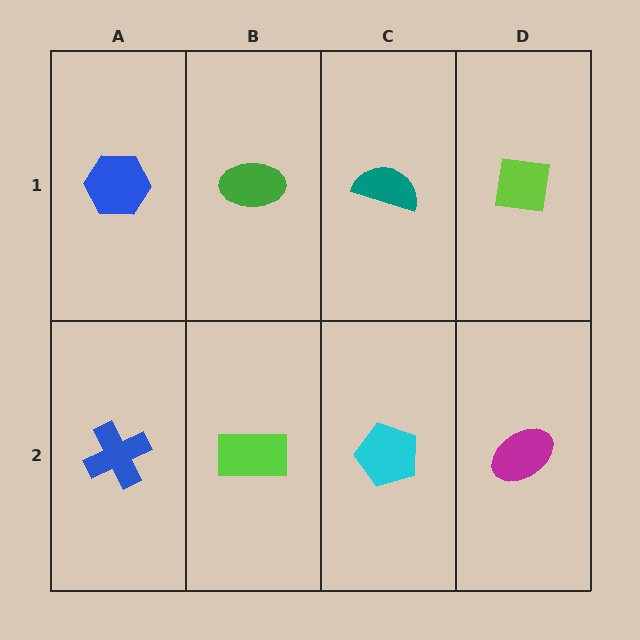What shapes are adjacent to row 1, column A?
A blue cross (row 2, column A), a green ellipse (row 1, column B).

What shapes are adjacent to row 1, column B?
A lime rectangle (row 2, column B), a blue hexagon (row 1, column A), a teal semicircle (row 1, column C).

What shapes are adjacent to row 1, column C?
A cyan pentagon (row 2, column C), a green ellipse (row 1, column B), a lime square (row 1, column D).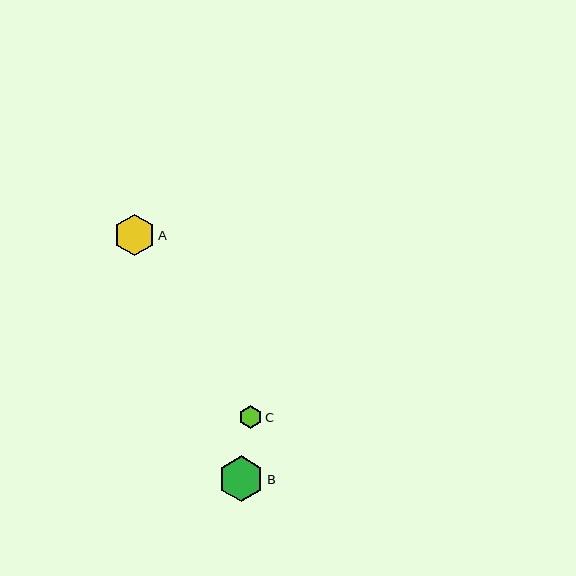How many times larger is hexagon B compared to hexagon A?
Hexagon B is approximately 1.1 times the size of hexagon A.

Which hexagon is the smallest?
Hexagon C is the smallest with a size of approximately 23 pixels.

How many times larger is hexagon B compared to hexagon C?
Hexagon B is approximately 2.0 times the size of hexagon C.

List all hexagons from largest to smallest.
From largest to smallest: B, A, C.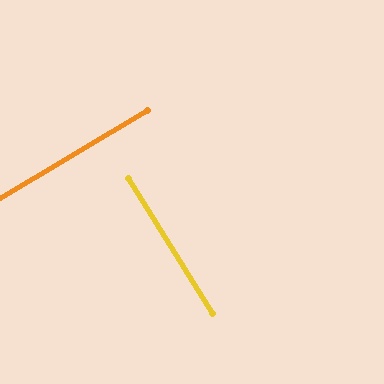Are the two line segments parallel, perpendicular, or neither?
Perpendicular — they meet at approximately 89°.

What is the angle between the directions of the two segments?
Approximately 89 degrees.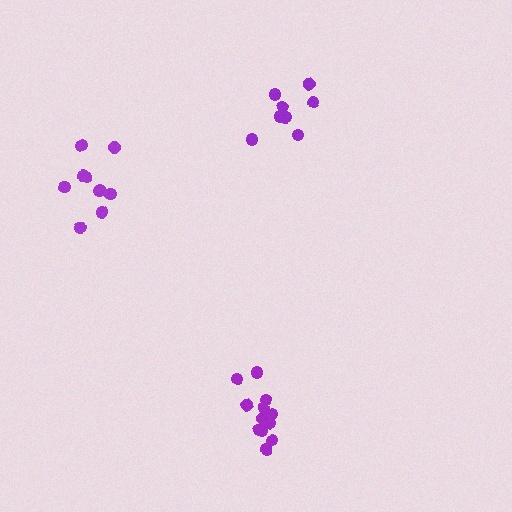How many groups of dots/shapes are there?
There are 3 groups.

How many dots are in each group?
Group 1: 12 dots, Group 2: 10 dots, Group 3: 9 dots (31 total).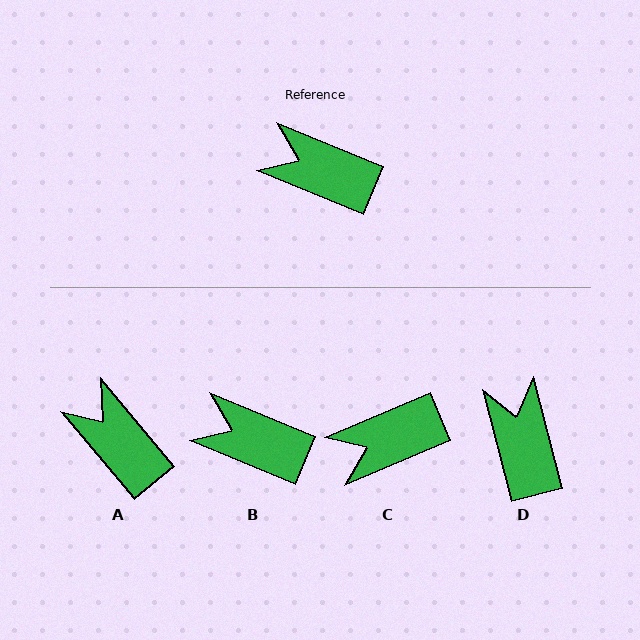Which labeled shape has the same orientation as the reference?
B.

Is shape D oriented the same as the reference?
No, it is off by about 53 degrees.